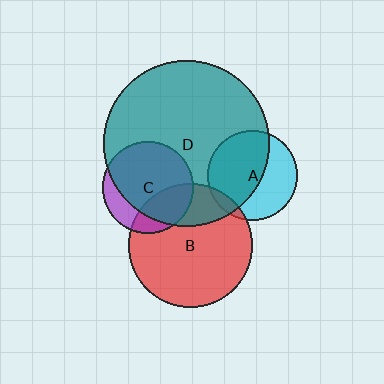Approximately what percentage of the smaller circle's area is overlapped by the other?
Approximately 25%.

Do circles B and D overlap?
Yes.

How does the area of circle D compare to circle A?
Approximately 3.4 times.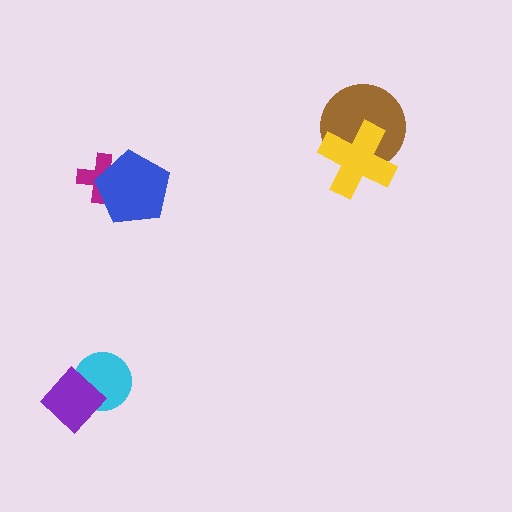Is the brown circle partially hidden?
Yes, it is partially covered by another shape.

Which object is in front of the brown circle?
The yellow cross is in front of the brown circle.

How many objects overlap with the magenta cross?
1 object overlaps with the magenta cross.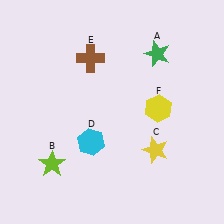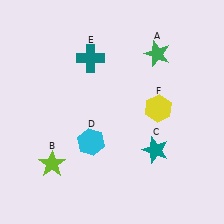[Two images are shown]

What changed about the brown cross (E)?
In Image 1, E is brown. In Image 2, it changed to teal.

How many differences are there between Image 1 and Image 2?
There are 2 differences between the two images.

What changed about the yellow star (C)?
In Image 1, C is yellow. In Image 2, it changed to teal.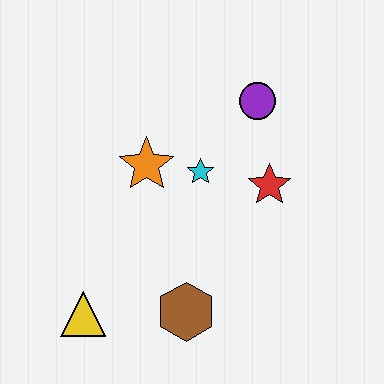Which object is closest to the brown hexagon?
The yellow triangle is closest to the brown hexagon.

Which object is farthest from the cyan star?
The yellow triangle is farthest from the cyan star.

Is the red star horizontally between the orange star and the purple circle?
No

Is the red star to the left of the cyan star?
No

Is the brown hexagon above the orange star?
No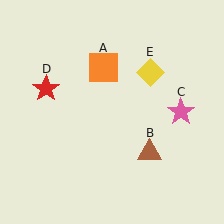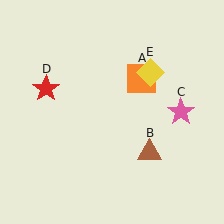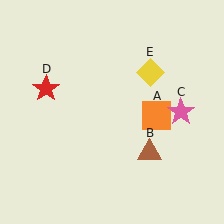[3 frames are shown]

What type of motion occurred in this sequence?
The orange square (object A) rotated clockwise around the center of the scene.